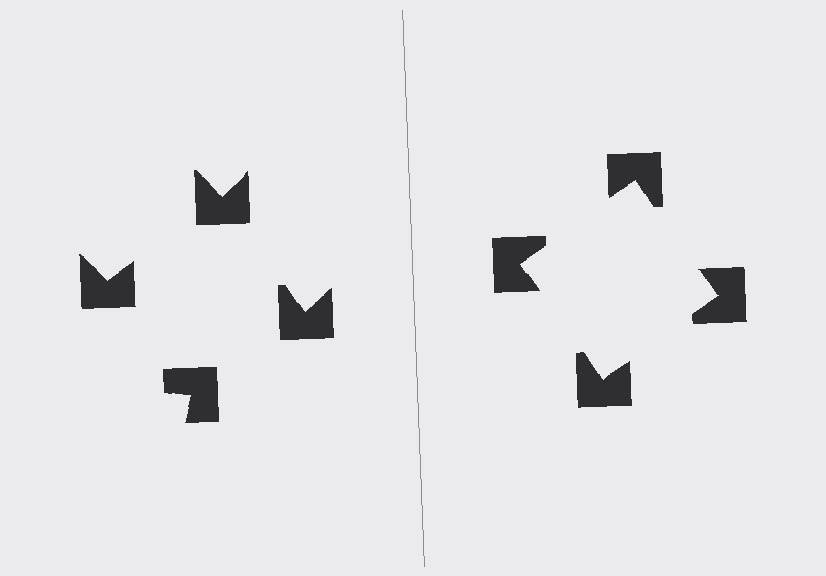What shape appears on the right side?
An illusory square.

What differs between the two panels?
The notched squares are positioned identically on both sides; only the wedge orientations differ. On the right they align to a square; on the left they are misaligned.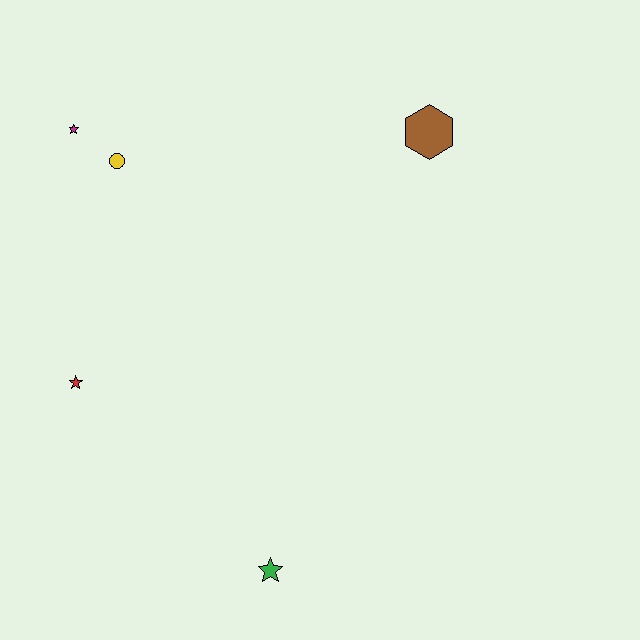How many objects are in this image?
There are 5 objects.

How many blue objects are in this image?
There are no blue objects.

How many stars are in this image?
There are 3 stars.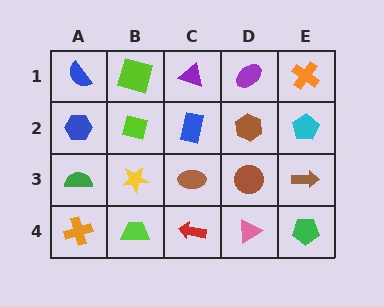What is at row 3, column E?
A brown arrow.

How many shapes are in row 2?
5 shapes.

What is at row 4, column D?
A pink triangle.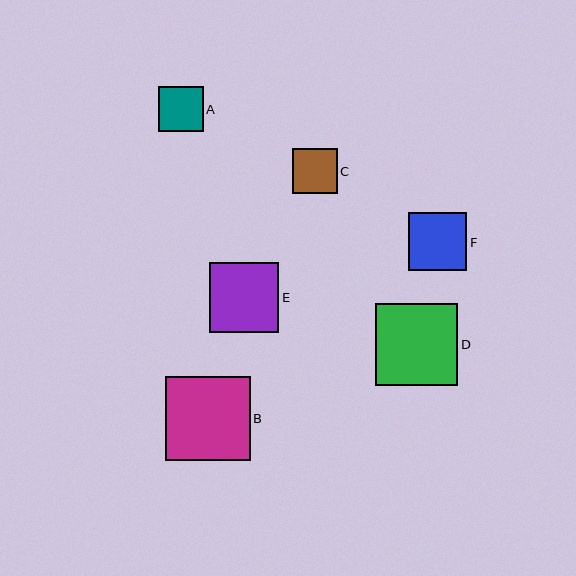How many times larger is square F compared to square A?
Square F is approximately 1.3 times the size of square A.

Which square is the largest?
Square B is the largest with a size of approximately 84 pixels.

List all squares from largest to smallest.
From largest to smallest: B, D, E, F, C, A.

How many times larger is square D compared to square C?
Square D is approximately 1.8 times the size of square C.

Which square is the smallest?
Square A is the smallest with a size of approximately 45 pixels.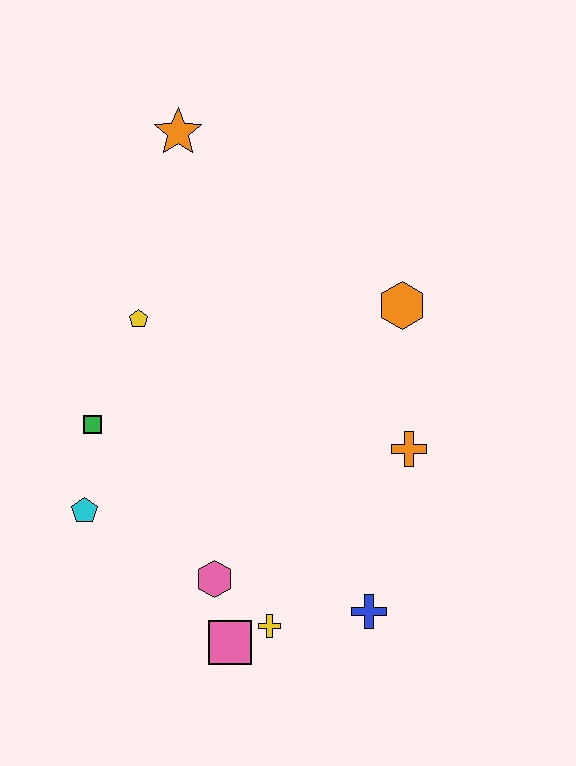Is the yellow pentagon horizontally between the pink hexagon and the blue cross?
No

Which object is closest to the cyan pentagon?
The green square is closest to the cyan pentagon.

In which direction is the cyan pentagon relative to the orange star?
The cyan pentagon is below the orange star.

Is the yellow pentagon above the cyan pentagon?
Yes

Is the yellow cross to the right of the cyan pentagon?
Yes